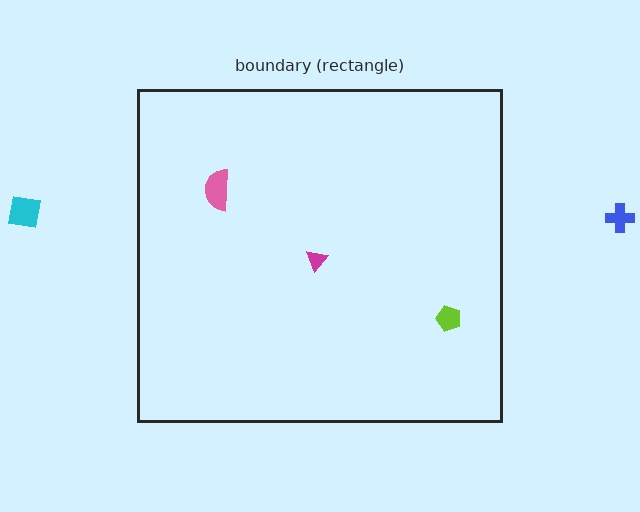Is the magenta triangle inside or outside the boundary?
Inside.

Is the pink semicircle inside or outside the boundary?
Inside.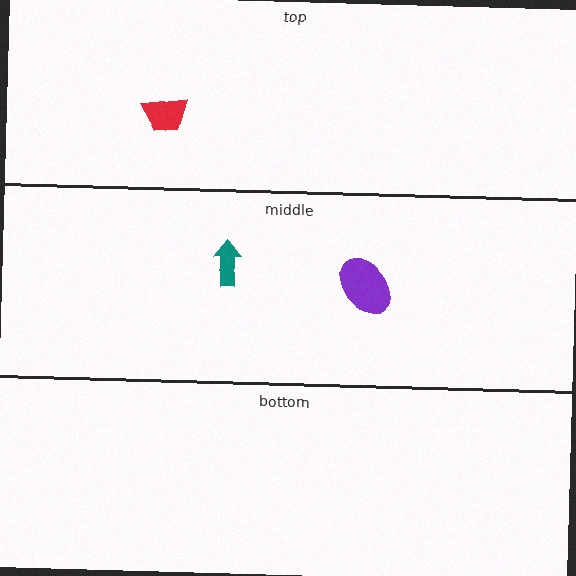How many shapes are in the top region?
1.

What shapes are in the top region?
The red trapezoid.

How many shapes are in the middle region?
2.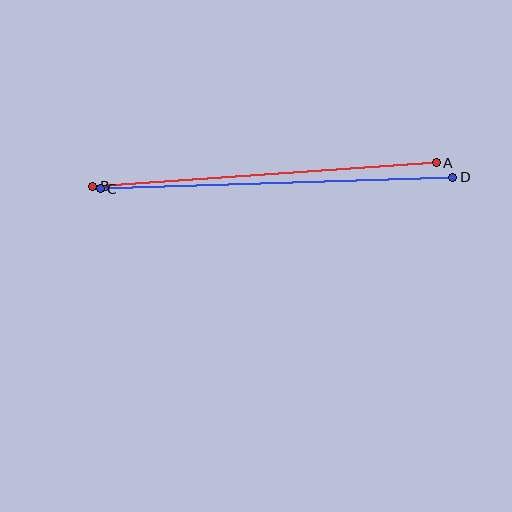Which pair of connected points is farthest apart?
Points C and D are farthest apart.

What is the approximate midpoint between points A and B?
The midpoint is at approximately (264, 174) pixels.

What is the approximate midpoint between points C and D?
The midpoint is at approximately (277, 183) pixels.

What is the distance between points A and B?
The distance is approximately 344 pixels.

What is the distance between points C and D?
The distance is approximately 353 pixels.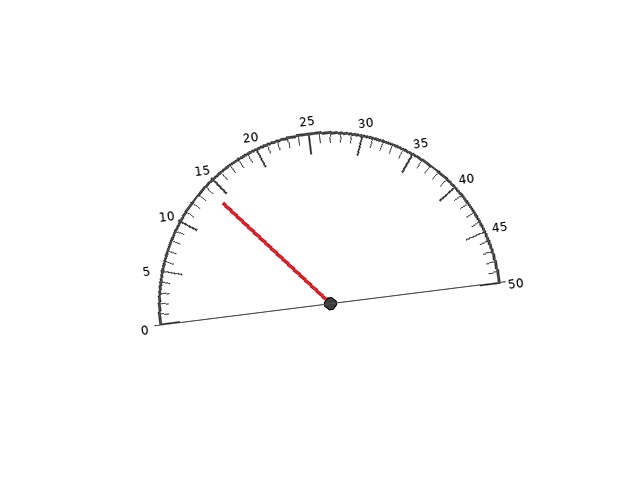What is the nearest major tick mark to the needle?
The nearest major tick mark is 15.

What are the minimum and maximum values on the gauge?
The gauge ranges from 0 to 50.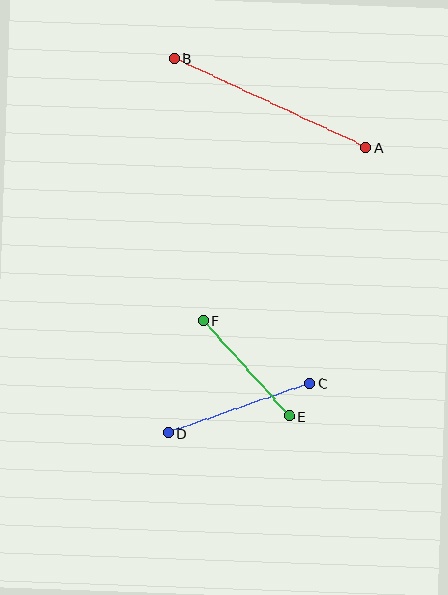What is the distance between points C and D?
The distance is approximately 149 pixels.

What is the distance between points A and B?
The distance is approximately 211 pixels.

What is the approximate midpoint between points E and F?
The midpoint is at approximately (246, 369) pixels.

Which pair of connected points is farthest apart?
Points A and B are farthest apart.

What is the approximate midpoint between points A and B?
The midpoint is at approximately (270, 103) pixels.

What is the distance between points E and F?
The distance is approximately 128 pixels.